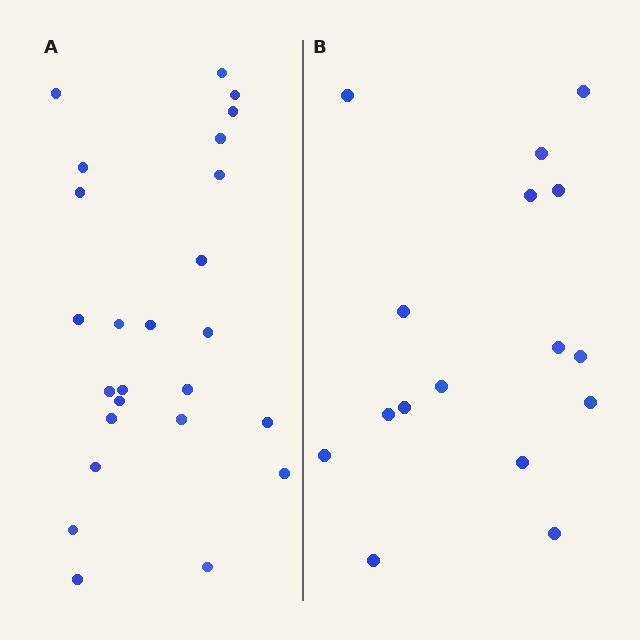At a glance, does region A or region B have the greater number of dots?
Region A (the left region) has more dots.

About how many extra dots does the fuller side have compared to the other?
Region A has roughly 8 or so more dots than region B.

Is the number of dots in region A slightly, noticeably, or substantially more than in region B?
Region A has substantially more. The ratio is roughly 1.6 to 1.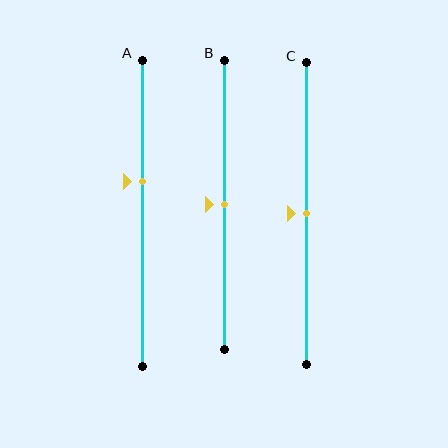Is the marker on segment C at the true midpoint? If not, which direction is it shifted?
Yes, the marker on segment C is at the true midpoint.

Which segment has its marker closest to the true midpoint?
Segment B has its marker closest to the true midpoint.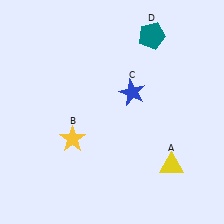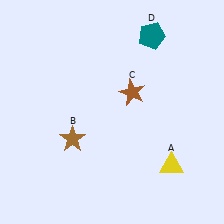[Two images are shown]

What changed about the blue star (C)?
In Image 1, C is blue. In Image 2, it changed to brown.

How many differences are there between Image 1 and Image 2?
There are 2 differences between the two images.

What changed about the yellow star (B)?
In Image 1, B is yellow. In Image 2, it changed to brown.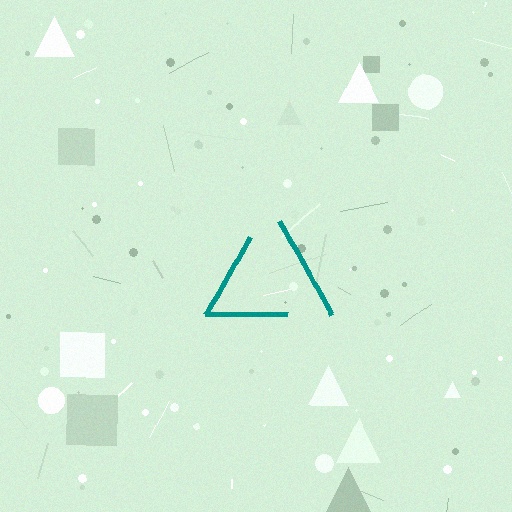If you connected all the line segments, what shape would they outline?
They would outline a triangle.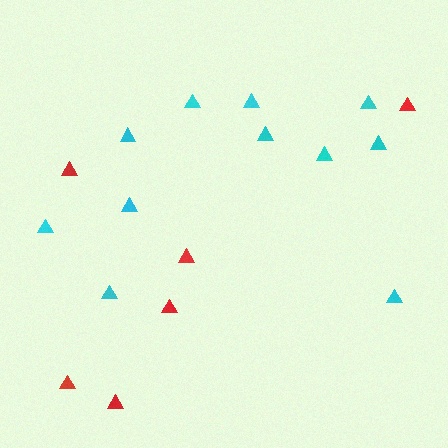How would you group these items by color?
There are 2 groups: one group of red triangles (6) and one group of cyan triangles (11).